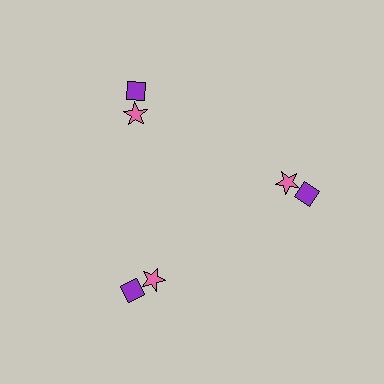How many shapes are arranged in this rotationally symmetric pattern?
There are 6 shapes, arranged in 3 groups of 2.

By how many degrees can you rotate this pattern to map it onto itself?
The pattern maps onto itself every 120 degrees of rotation.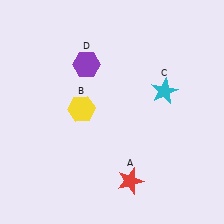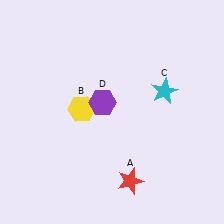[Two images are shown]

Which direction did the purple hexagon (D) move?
The purple hexagon (D) moved down.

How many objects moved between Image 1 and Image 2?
1 object moved between the two images.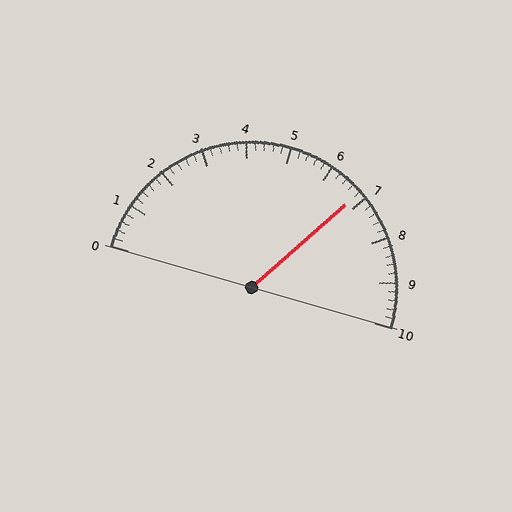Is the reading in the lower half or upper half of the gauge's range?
The reading is in the upper half of the range (0 to 10).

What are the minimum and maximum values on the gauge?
The gauge ranges from 0 to 10.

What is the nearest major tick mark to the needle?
The nearest major tick mark is 7.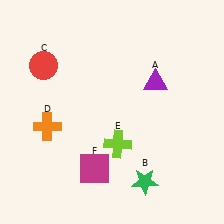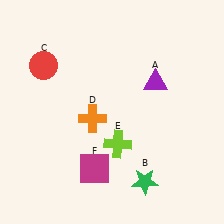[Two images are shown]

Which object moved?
The orange cross (D) moved right.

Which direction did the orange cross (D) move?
The orange cross (D) moved right.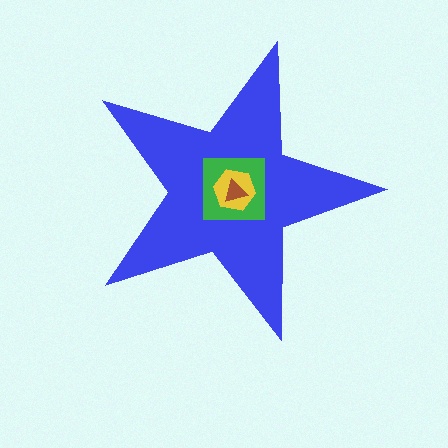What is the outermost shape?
The blue star.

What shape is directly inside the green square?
The yellow hexagon.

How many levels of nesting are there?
4.